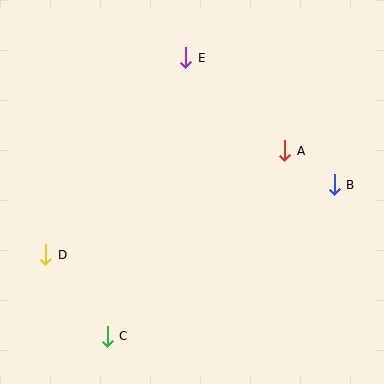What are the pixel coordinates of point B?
Point B is at (334, 185).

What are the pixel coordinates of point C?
Point C is at (107, 336).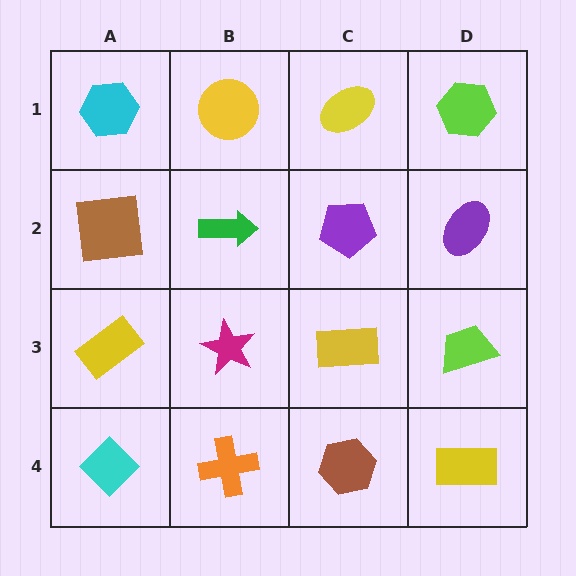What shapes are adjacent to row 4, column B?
A magenta star (row 3, column B), a cyan diamond (row 4, column A), a brown hexagon (row 4, column C).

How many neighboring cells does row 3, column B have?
4.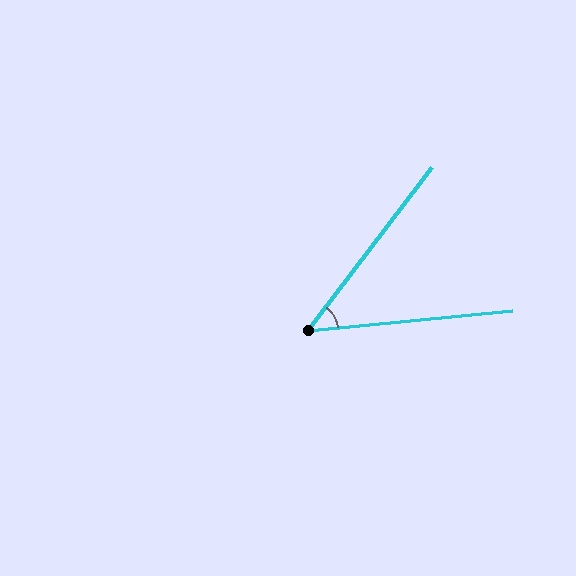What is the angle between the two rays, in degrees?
Approximately 47 degrees.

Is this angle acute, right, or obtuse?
It is acute.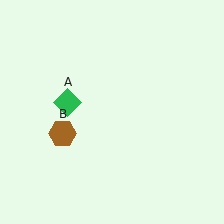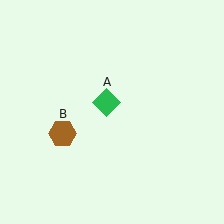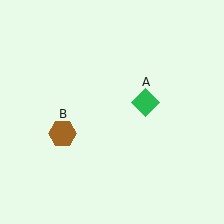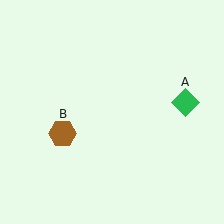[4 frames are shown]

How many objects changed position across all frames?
1 object changed position: green diamond (object A).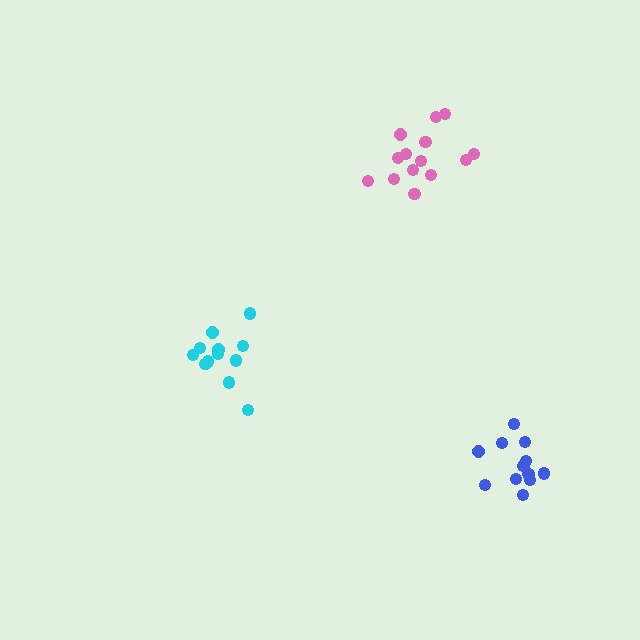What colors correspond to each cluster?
The clusters are colored: cyan, blue, pink.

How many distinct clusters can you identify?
There are 3 distinct clusters.